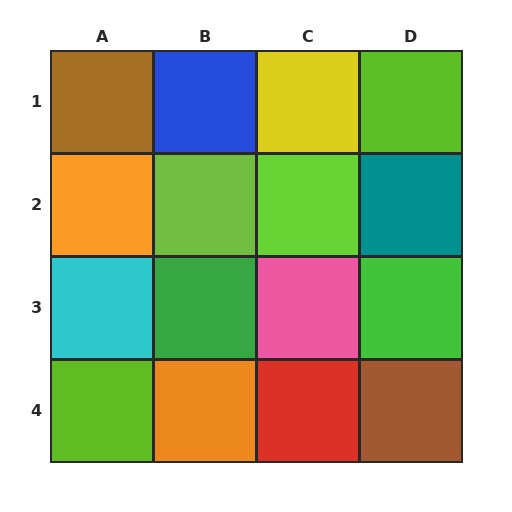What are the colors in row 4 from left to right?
Lime, orange, red, brown.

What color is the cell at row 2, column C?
Lime.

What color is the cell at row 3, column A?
Cyan.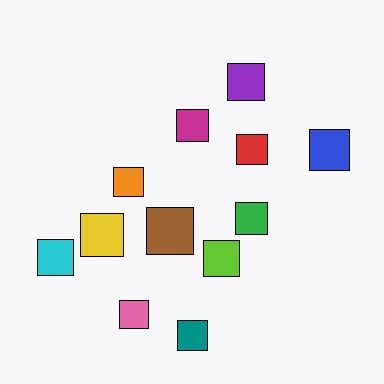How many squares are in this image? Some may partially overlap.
There are 12 squares.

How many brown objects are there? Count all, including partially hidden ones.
There is 1 brown object.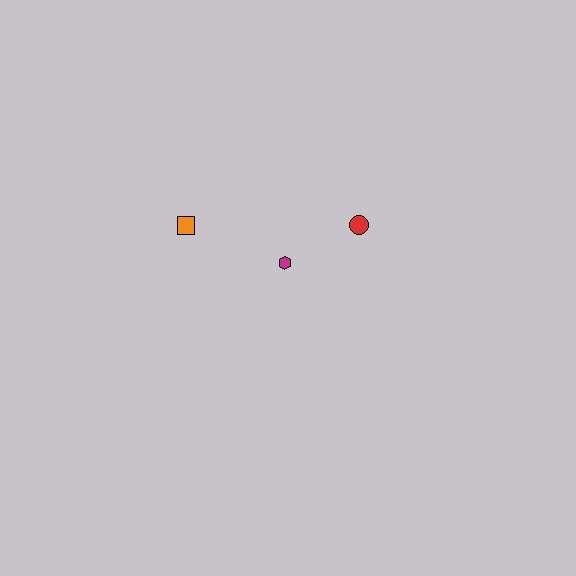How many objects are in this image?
There are 3 objects.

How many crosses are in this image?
There are no crosses.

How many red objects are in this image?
There is 1 red object.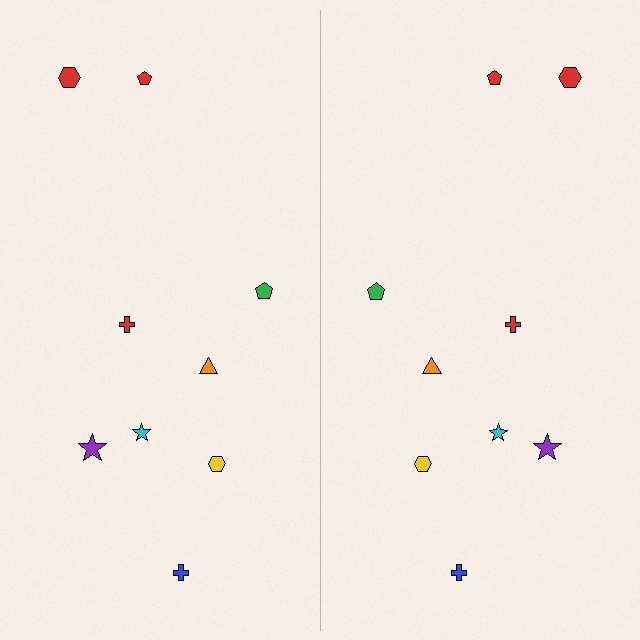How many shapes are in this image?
There are 18 shapes in this image.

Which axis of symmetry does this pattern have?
The pattern has a vertical axis of symmetry running through the center of the image.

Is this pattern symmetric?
Yes, this pattern has bilateral (reflection) symmetry.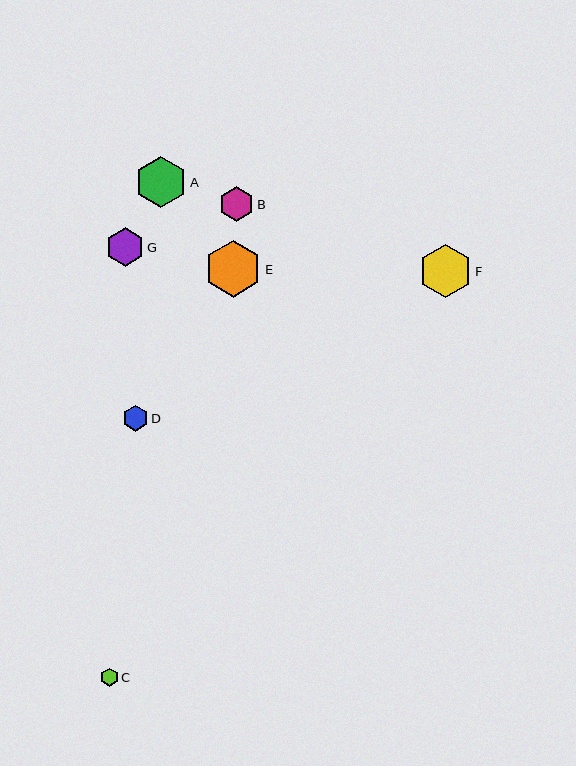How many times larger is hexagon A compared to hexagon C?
Hexagon A is approximately 2.8 times the size of hexagon C.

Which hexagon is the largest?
Hexagon E is the largest with a size of approximately 57 pixels.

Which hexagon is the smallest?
Hexagon C is the smallest with a size of approximately 18 pixels.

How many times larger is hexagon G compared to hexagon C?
Hexagon G is approximately 2.1 times the size of hexagon C.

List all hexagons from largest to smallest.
From largest to smallest: E, F, A, G, B, D, C.